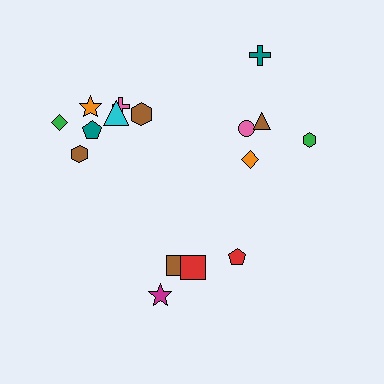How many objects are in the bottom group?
There are 4 objects.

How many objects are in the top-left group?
There are 7 objects.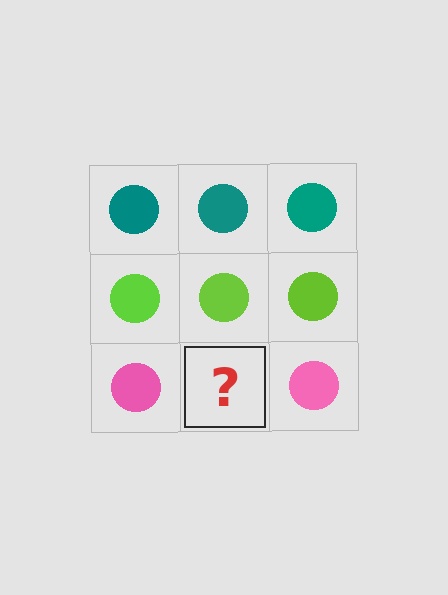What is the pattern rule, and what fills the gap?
The rule is that each row has a consistent color. The gap should be filled with a pink circle.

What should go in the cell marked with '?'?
The missing cell should contain a pink circle.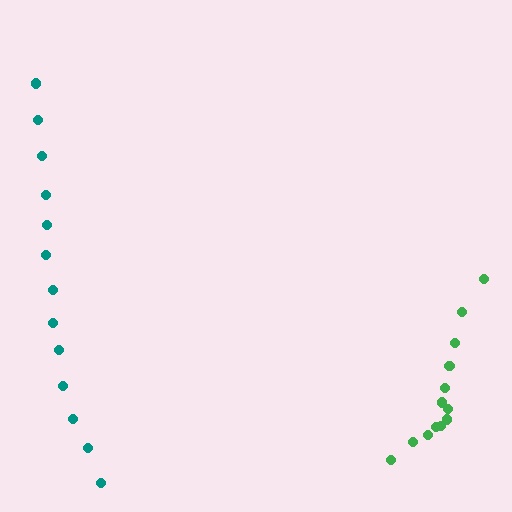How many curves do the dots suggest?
There are 2 distinct paths.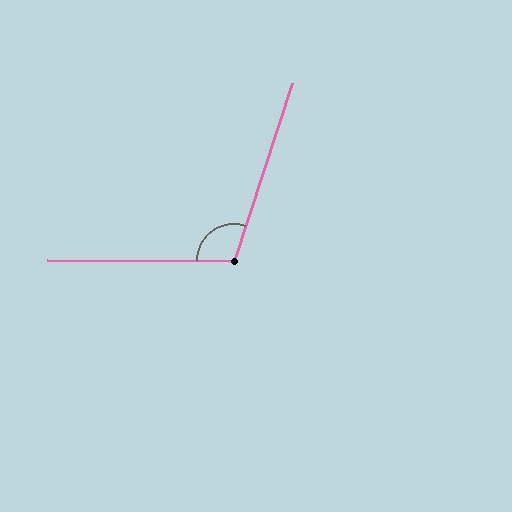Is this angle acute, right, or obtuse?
It is obtuse.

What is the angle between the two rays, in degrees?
Approximately 108 degrees.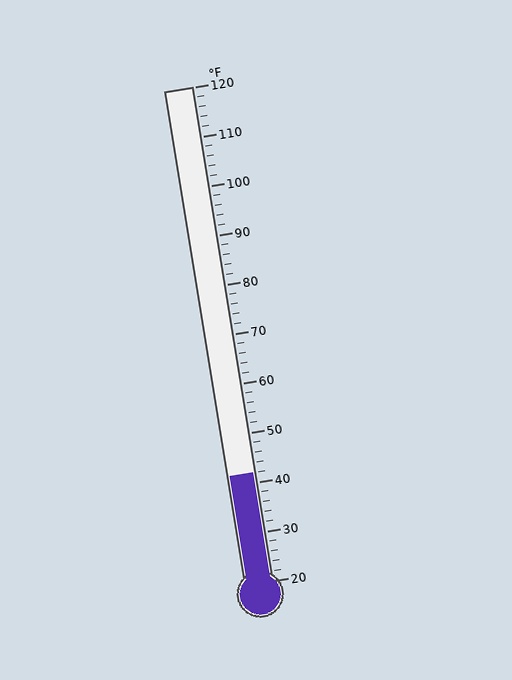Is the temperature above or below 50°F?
The temperature is below 50°F.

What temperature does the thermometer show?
The thermometer shows approximately 42°F.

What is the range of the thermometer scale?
The thermometer scale ranges from 20°F to 120°F.